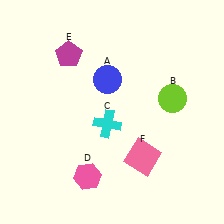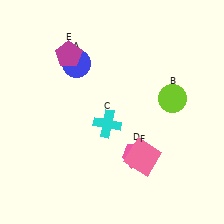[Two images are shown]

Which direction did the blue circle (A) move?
The blue circle (A) moved left.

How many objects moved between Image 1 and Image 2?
2 objects moved between the two images.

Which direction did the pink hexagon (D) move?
The pink hexagon (D) moved right.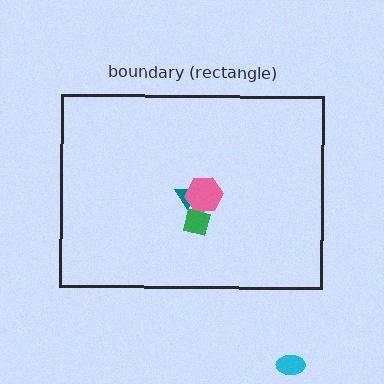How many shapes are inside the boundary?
3 inside, 1 outside.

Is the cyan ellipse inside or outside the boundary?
Outside.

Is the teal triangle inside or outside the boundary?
Inside.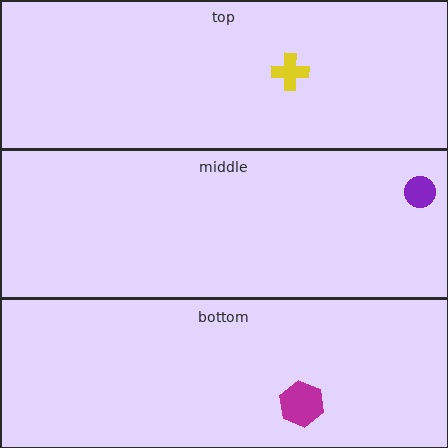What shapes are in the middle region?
The purple circle.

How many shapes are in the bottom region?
1.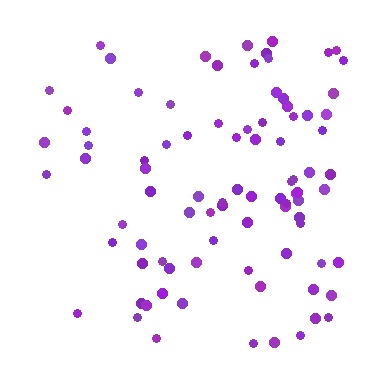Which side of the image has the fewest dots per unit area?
The left.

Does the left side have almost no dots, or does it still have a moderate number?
Still a moderate number, just noticeably fewer than the right.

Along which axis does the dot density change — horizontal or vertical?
Horizontal.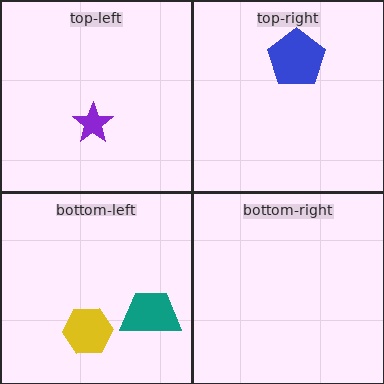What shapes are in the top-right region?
The blue pentagon.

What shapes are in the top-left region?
The purple star.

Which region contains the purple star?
The top-left region.